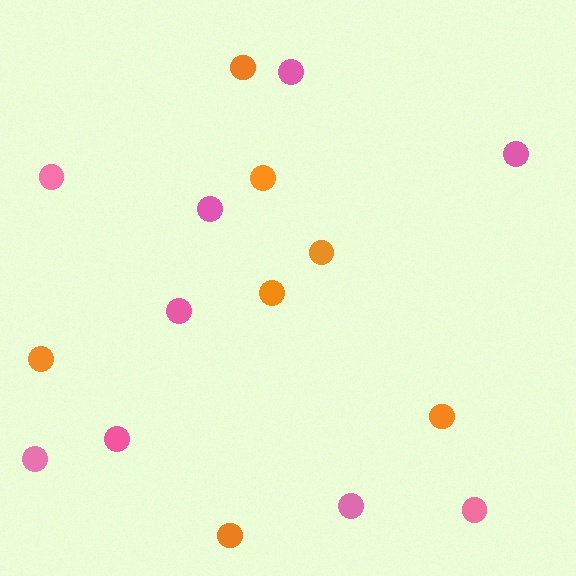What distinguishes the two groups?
There are 2 groups: one group of orange circles (7) and one group of pink circles (9).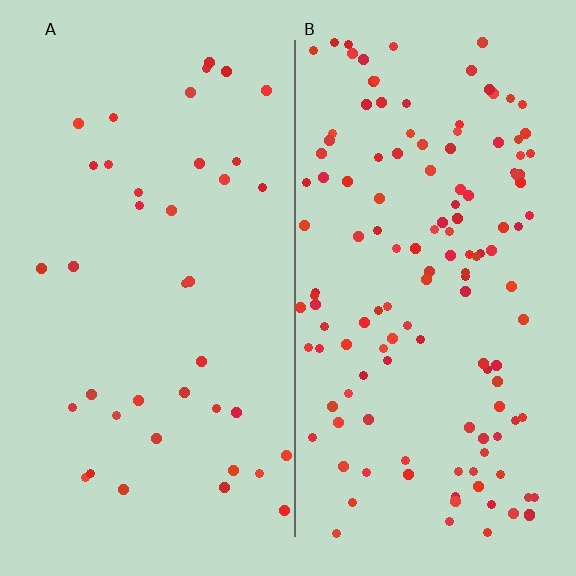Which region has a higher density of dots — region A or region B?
B (the right).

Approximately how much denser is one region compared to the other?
Approximately 3.4× — region B over region A.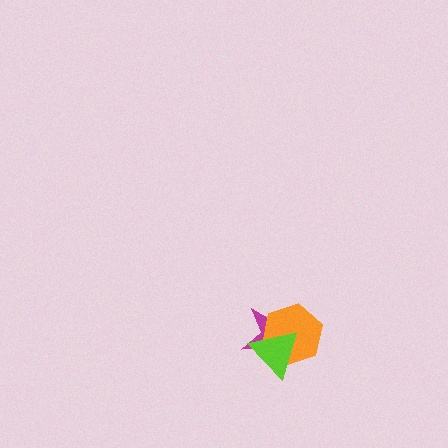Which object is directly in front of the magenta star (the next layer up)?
The orange hexagon is directly in front of the magenta star.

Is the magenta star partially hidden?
Yes, it is partially covered by another shape.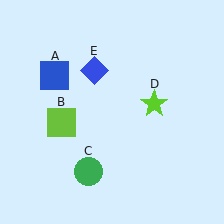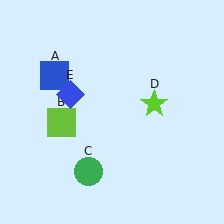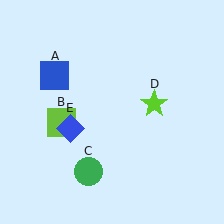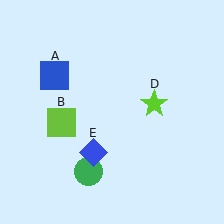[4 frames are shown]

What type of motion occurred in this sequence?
The blue diamond (object E) rotated counterclockwise around the center of the scene.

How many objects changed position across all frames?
1 object changed position: blue diamond (object E).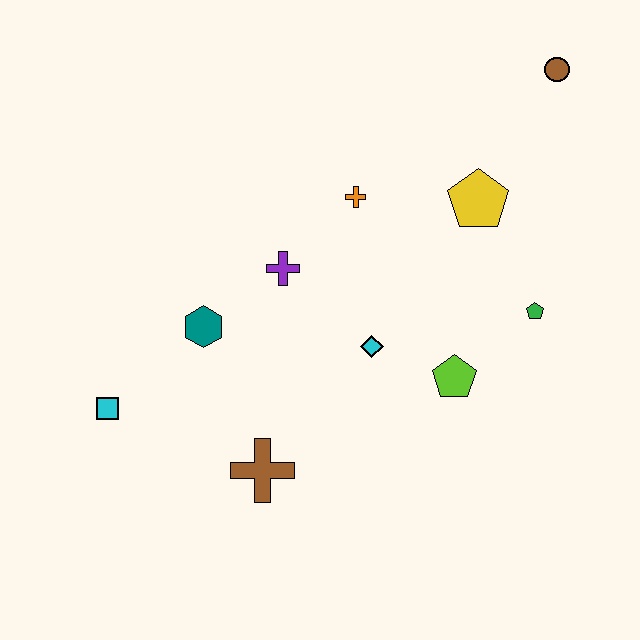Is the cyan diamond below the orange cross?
Yes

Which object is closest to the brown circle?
The yellow pentagon is closest to the brown circle.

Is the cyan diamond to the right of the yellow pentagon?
No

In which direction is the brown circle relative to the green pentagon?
The brown circle is above the green pentagon.